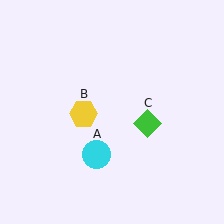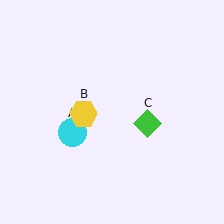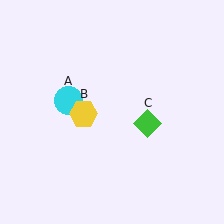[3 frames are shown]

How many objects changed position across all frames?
1 object changed position: cyan circle (object A).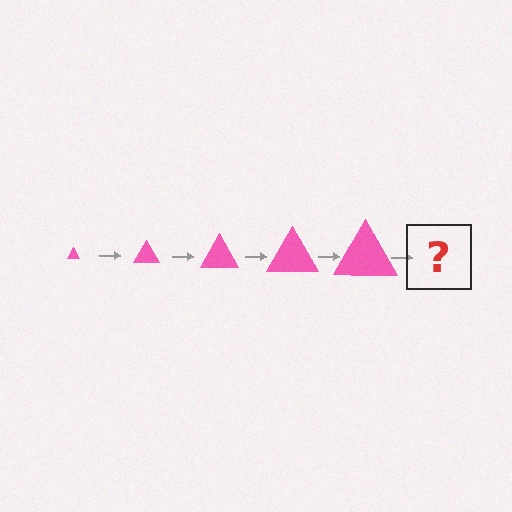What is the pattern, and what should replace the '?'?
The pattern is that the triangle gets progressively larger each step. The '?' should be a pink triangle, larger than the previous one.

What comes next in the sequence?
The next element should be a pink triangle, larger than the previous one.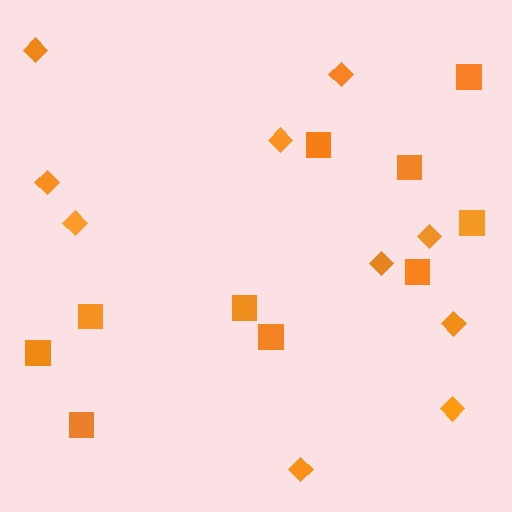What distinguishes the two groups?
There are 2 groups: one group of diamonds (10) and one group of squares (10).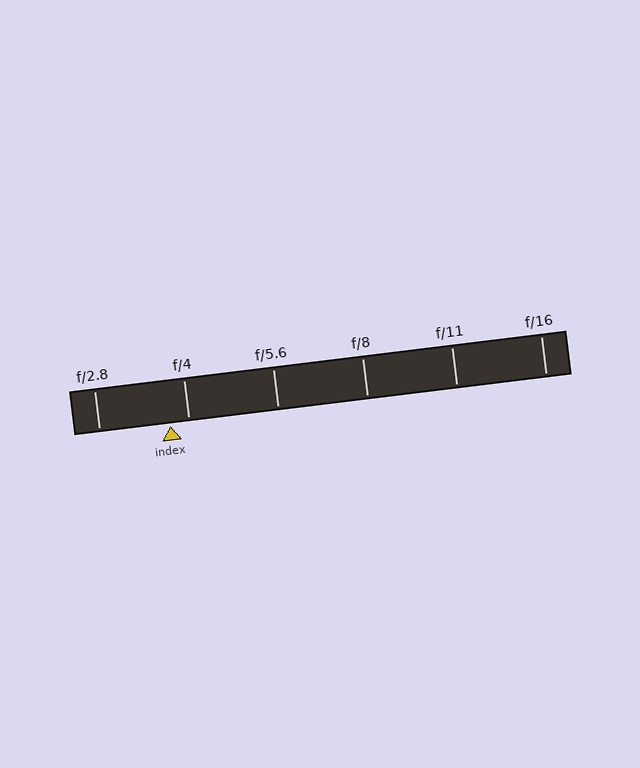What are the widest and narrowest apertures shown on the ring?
The widest aperture shown is f/2.8 and the narrowest is f/16.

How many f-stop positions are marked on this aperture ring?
There are 6 f-stop positions marked.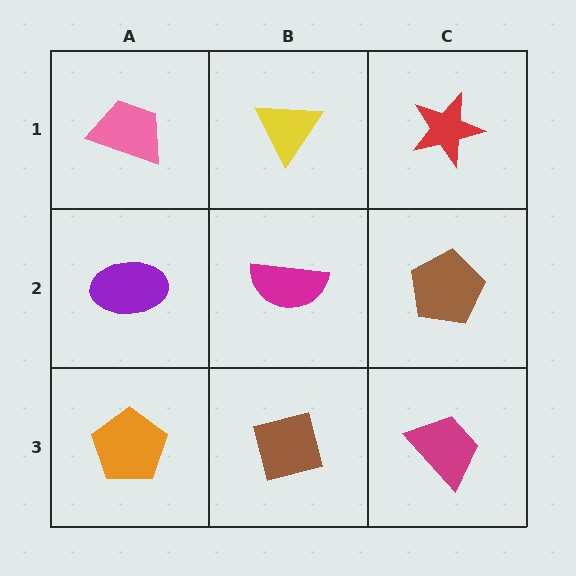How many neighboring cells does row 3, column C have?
2.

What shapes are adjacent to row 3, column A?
A purple ellipse (row 2, column A), a brown square (row 3, column B).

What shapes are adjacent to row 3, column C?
A brown pentagon (row 2, column C), a brown square (row 3, column B).